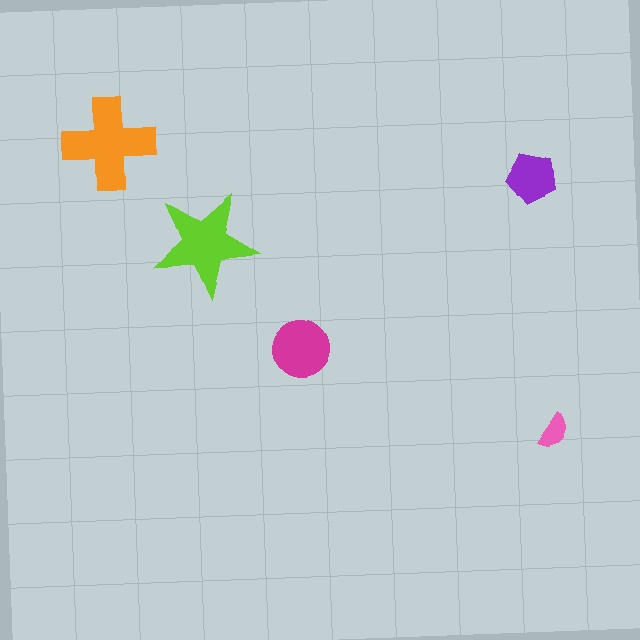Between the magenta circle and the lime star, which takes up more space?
The lime star.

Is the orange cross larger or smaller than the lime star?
Larger.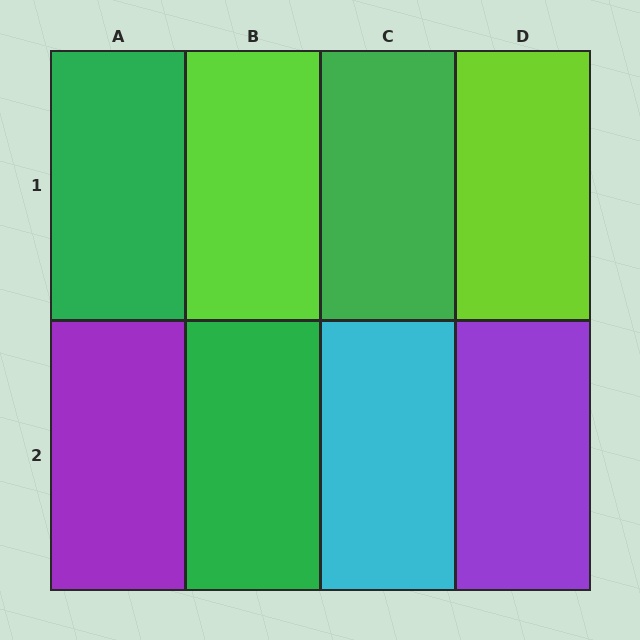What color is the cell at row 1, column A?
Green.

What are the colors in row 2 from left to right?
Purple, green, cyan, purple.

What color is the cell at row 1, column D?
Lime.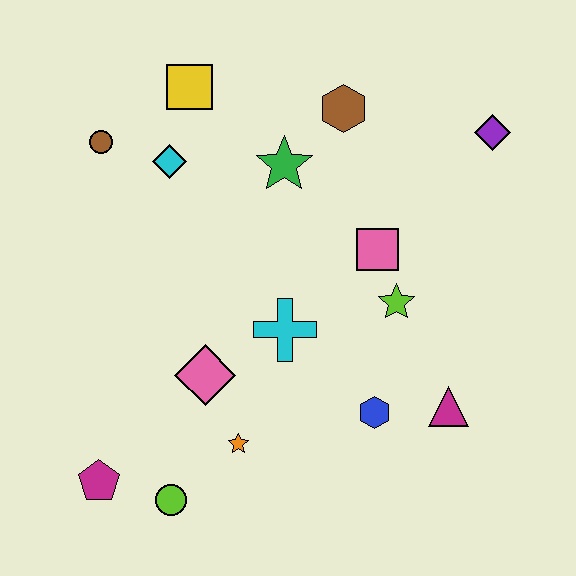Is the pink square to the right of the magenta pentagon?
Yes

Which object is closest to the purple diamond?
The brown hexagon is closest to the purple diamond.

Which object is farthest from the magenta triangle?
The brown circle is farthest from the magenta triangle.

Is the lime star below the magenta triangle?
No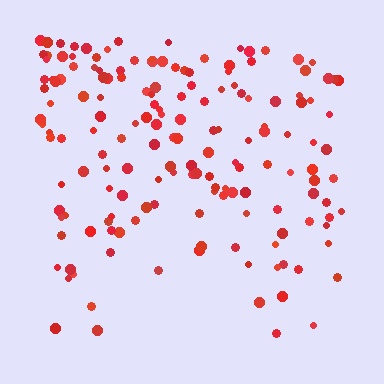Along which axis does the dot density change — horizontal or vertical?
Vertical.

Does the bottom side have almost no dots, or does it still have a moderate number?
Still a moderate number, just noticeably fewer than the top.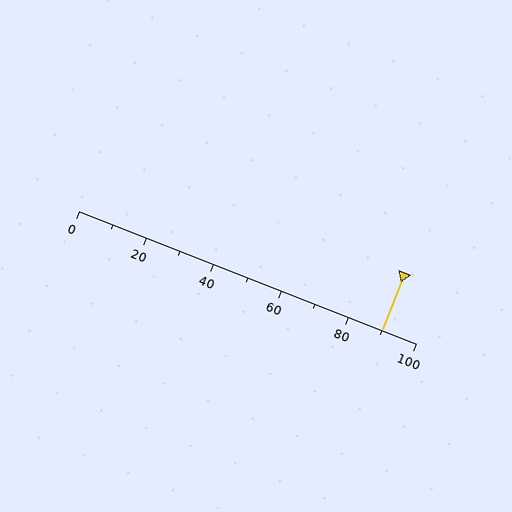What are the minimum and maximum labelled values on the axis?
The axis runs from 0 to 100.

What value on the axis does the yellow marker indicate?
The marker indicates approximately 90.